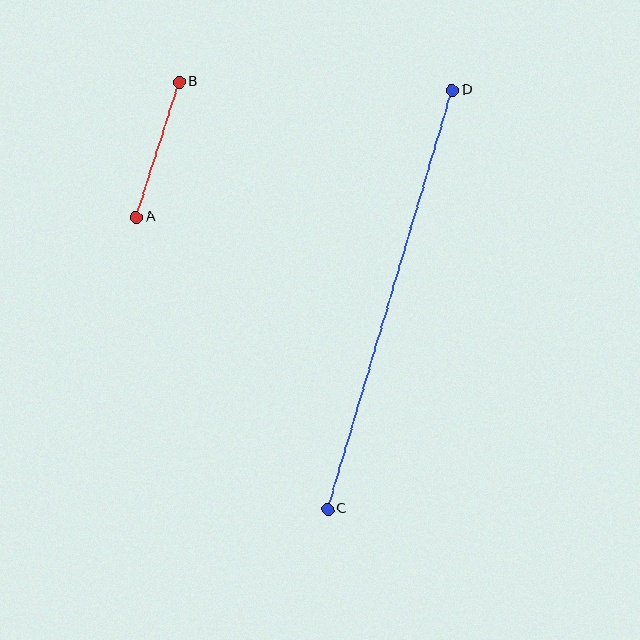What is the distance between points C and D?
The distance is approximately 437 pixels.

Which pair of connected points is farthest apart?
Points C and D are farthest apart.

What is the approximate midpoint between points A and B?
The midpoint is at approximately (158, 150) pixels.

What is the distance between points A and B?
The distance is approximately 142 pixels.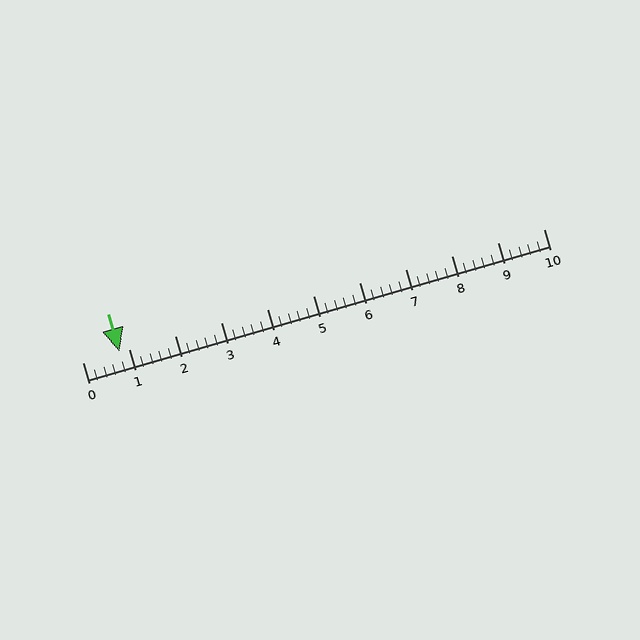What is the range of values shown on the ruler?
The ruler shows values from 0 to 10.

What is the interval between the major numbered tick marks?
The major tick marks are spaced 1 units apart.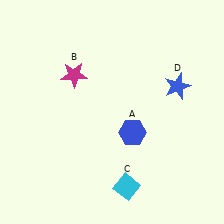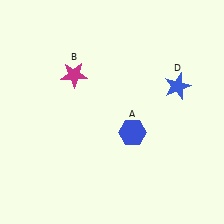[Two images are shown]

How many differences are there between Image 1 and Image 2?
There is 1 difference between the two images.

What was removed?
The cyan diamond (C) was removed in Image 2.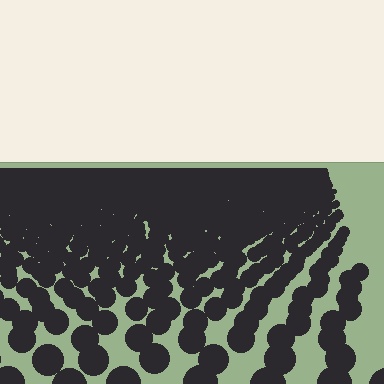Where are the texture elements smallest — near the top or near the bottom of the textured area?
Near the top.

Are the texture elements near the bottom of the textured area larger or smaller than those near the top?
Larger. Near the bottom, elements are closer to the viewer and appear at a bigger on-screen size.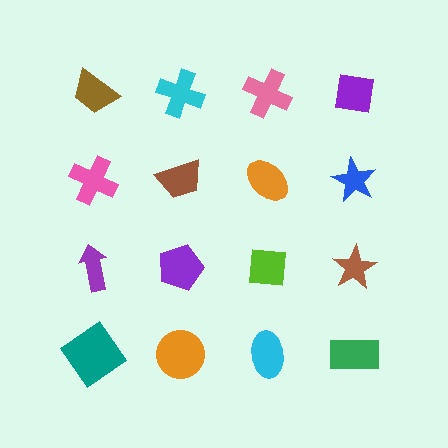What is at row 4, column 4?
A green rectangle.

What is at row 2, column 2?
A brown trapezoid.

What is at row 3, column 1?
A purple arrow.